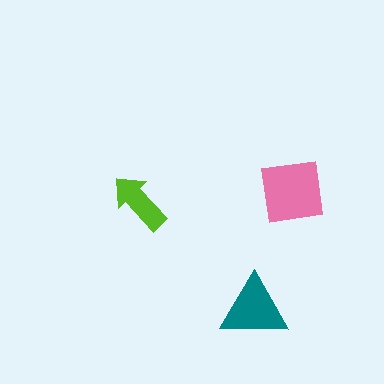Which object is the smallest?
The lime arrow.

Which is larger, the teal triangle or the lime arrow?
The teal triangle.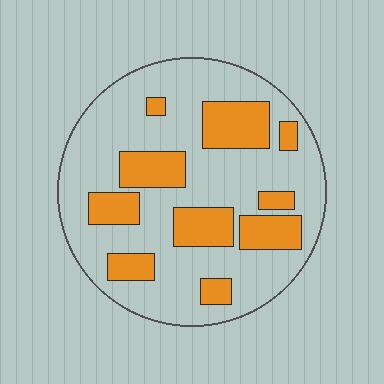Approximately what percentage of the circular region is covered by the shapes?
Approximately 30%.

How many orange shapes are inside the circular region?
10.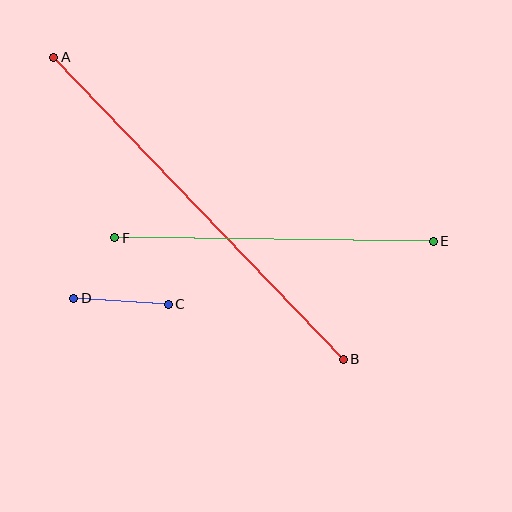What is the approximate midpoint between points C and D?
The midpoint is at approximately (121, 301) pixels.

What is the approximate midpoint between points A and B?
The midpoint is at approximately (198, 208) pixels.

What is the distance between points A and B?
The distance is approximately 418 pixels.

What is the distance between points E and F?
The distance is approximately 318 pixels.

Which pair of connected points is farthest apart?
Points A and B are farthest apart.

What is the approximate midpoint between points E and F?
The midpoint is at approximately (274, 240) pixels.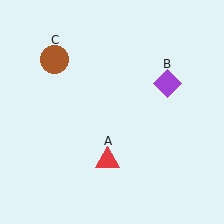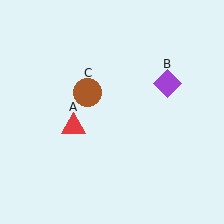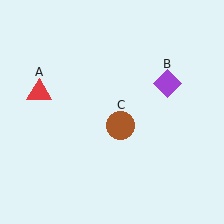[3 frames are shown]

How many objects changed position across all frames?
2 objects changed position: red triangle (object A), brown circle (object C).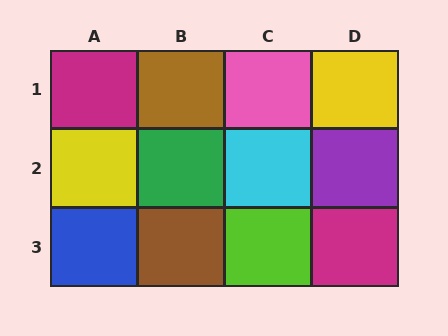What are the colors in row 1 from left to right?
Magenta, brown, pink, yellow.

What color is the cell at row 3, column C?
Lime.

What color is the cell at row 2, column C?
Cyan.